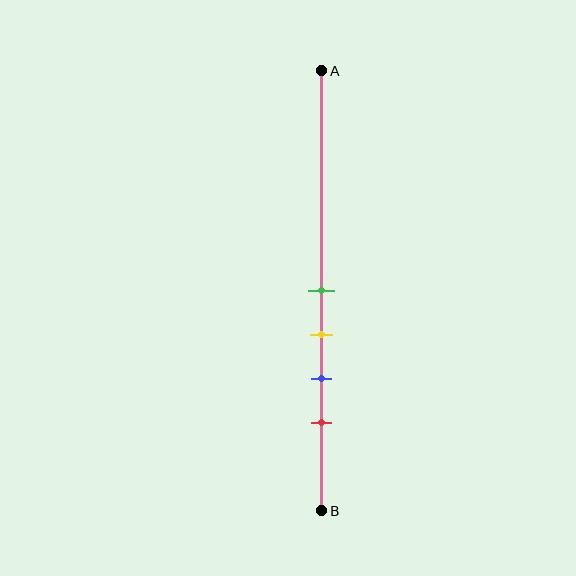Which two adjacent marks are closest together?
The green and yellow marks are the closest adjacent pair.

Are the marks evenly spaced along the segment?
Yes, the marks are approximately evenly spaced.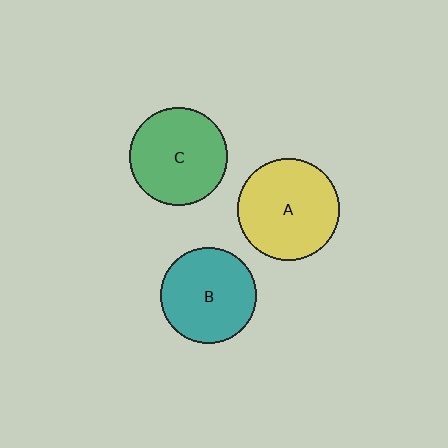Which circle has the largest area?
Circle A (yellow).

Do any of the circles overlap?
No, none of the circles overlap.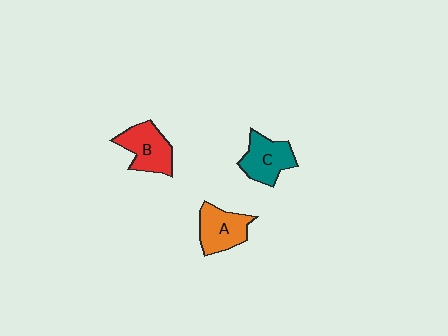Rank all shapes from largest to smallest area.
From largest to smallest: B (red), C (teal), A (orange).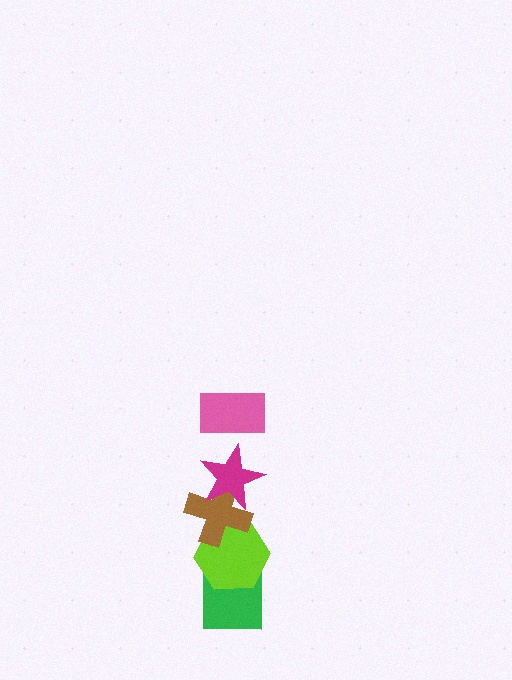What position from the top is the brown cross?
The brown cross is 3rd from the top.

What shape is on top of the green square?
The lime hexagon is on top of the green square.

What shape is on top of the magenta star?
The pink rectangle is on top of the magenta star.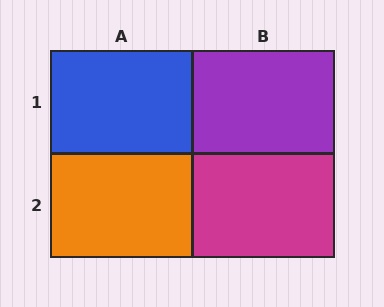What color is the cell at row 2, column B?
Magenta.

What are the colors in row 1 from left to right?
Blue, purple.